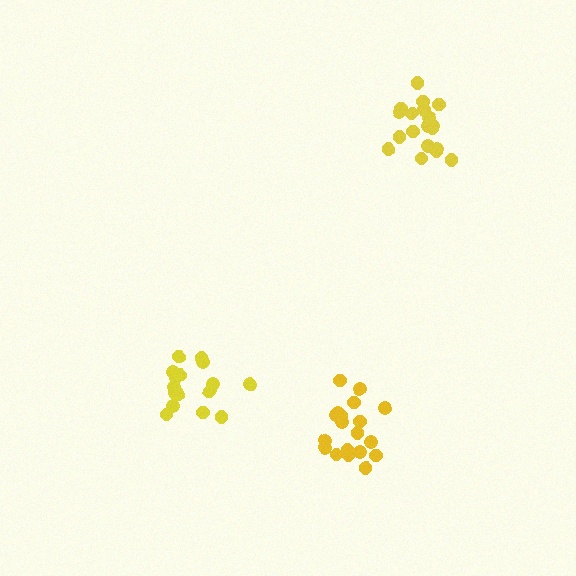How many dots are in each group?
Group 1: 16 dots, Group 2: 19 dots, Group 3: 19 dots (54 total).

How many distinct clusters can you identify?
There are 3 distinct clusters.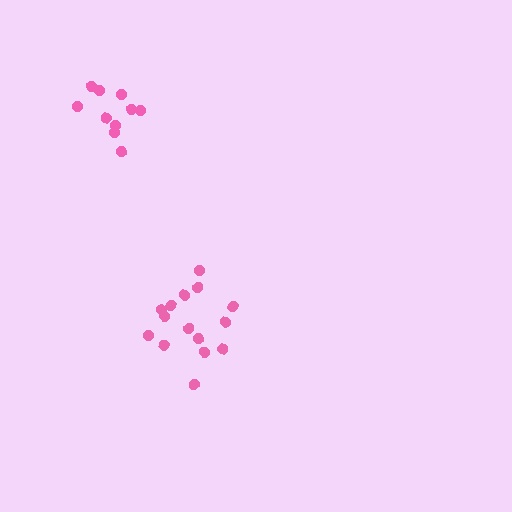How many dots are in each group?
Group 1: 15 dots, Group 2: 10 dots (25 total).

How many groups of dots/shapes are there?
There are 2 groups.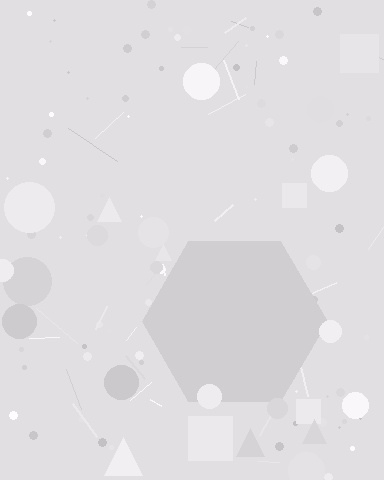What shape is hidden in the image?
A hexagon is hidden in the image.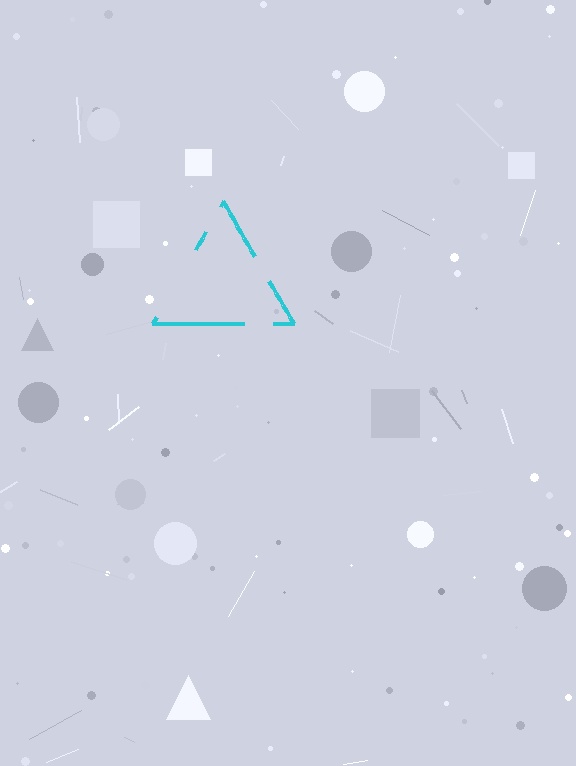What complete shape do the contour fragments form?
The contour fragments form a triangle.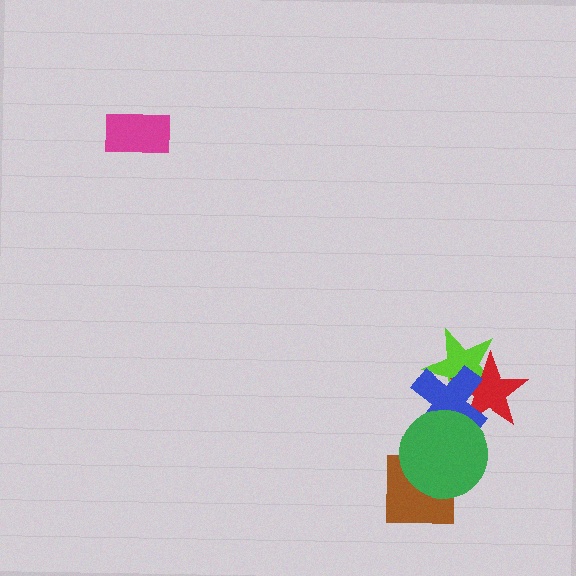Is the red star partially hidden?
Yes, it is partially covered by another shape.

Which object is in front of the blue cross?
The green circle is in front of the blue cross.